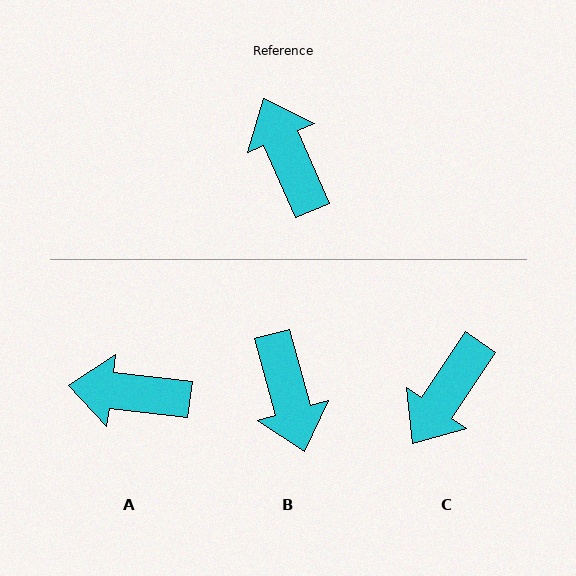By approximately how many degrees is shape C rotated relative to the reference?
Approximately 122 degrees counter-clockwise.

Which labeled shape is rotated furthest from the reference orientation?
B, about 172 degrees away.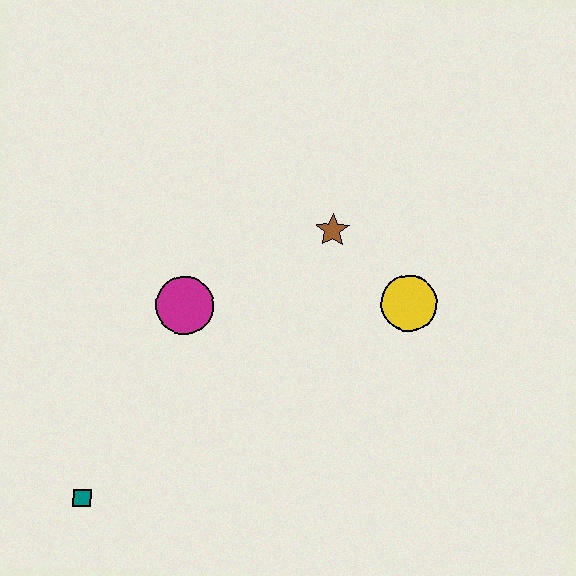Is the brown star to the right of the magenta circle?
Yes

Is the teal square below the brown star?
Yes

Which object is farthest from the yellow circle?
The teal square is farthest from the yellow circle.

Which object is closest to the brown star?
The yellow circle is closest to the brown star.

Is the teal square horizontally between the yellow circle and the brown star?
No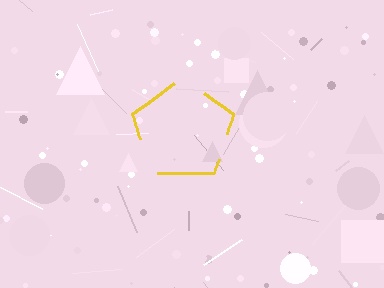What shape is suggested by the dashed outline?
The dashed outline suggests a pentagon.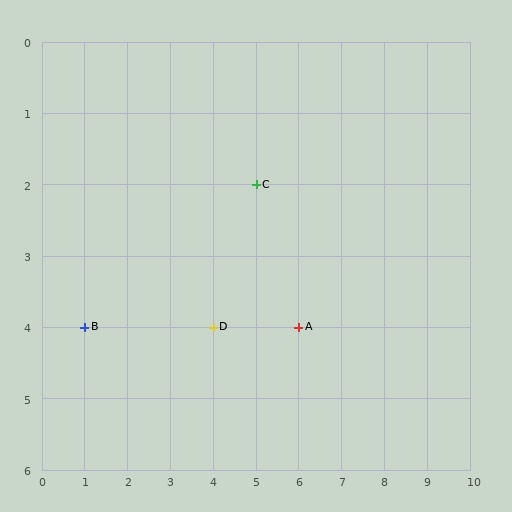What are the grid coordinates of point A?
Point A is at grid coordinates (6, 4).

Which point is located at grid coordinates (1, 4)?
Point B is at (1, 4).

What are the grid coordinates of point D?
Point D is at grid coordinates (4, 4).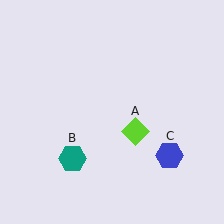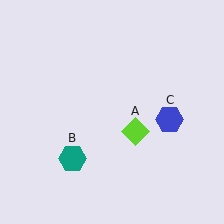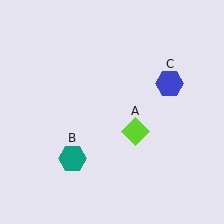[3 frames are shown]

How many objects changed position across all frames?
1 object changed position: blue hexagon (object C).